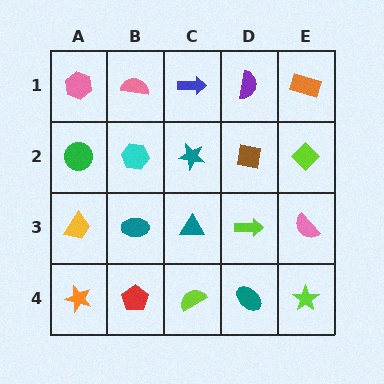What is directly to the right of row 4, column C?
A teal ellipse.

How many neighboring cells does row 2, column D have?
4.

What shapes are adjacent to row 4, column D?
A lime arrow (row 3, column D), a lime semicircle (row 4, column C), a lime star (row 4, column E).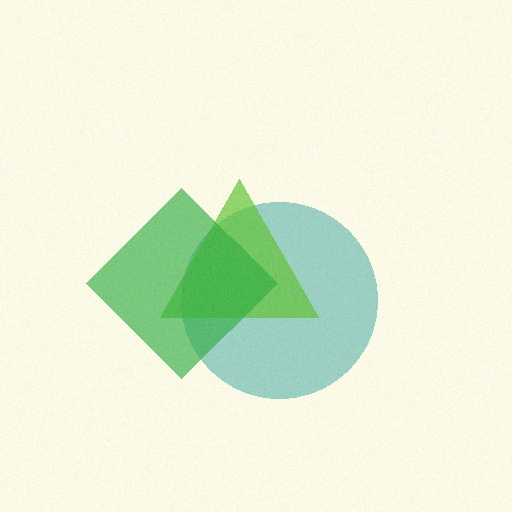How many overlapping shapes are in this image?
There are 3 overlapping shapes in the image.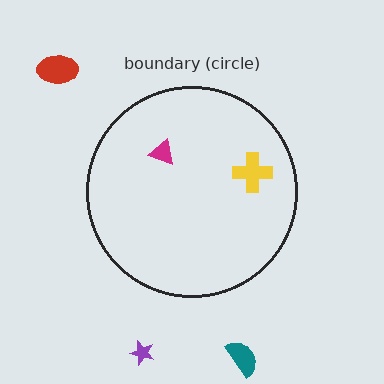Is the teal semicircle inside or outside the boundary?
Outside.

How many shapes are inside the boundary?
2 inside, 3 outside.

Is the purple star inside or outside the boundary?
Outside.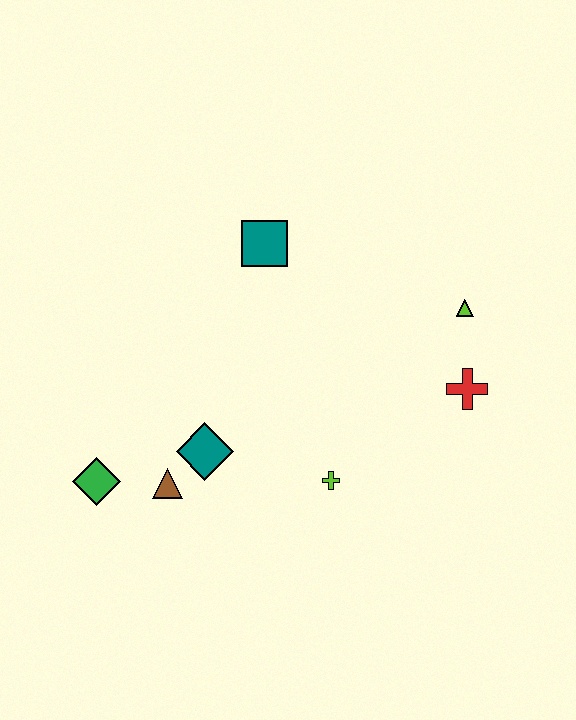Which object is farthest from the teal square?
The green diamond is farthest from the teal square.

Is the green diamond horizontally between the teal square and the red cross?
No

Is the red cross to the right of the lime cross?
Yes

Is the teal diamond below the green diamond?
No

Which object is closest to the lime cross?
The teal diamond is closest to the lime cross.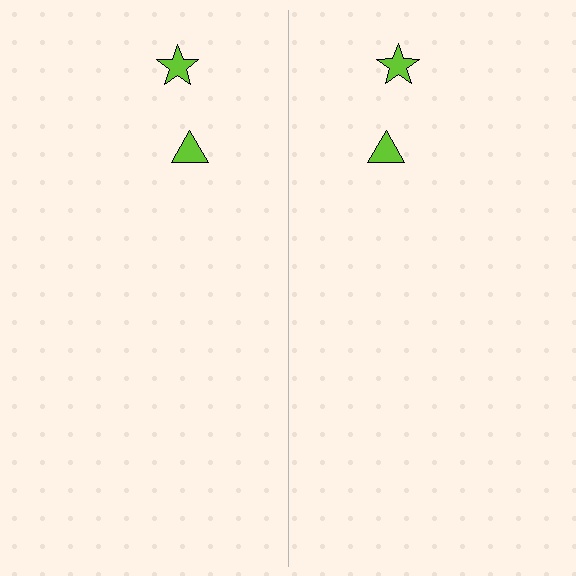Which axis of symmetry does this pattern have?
The pattern has a vertical axis of symmetry running through the center of the image.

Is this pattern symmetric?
Yes, this pattern has bilateral (reflection) symmetry.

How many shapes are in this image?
There are 4 shapes in this image.